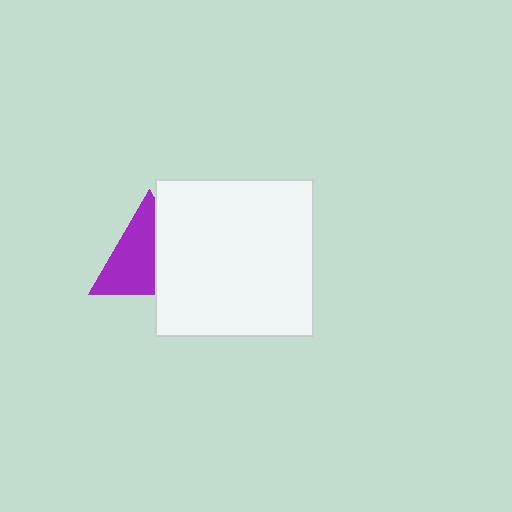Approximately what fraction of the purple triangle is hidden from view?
Roughly 40% of the purple triangle is hidden behind the white square.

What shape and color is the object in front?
The object in front is a white square.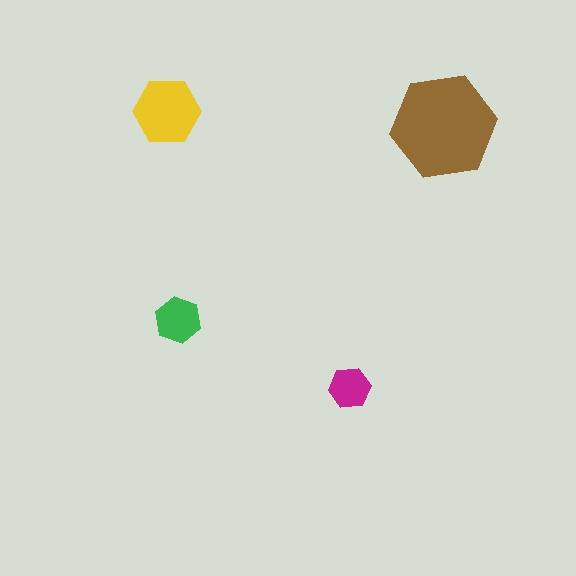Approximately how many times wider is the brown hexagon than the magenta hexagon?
About 2.5 times wider.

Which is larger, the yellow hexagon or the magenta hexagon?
The yellow one.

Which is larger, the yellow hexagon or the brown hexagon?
The brown one.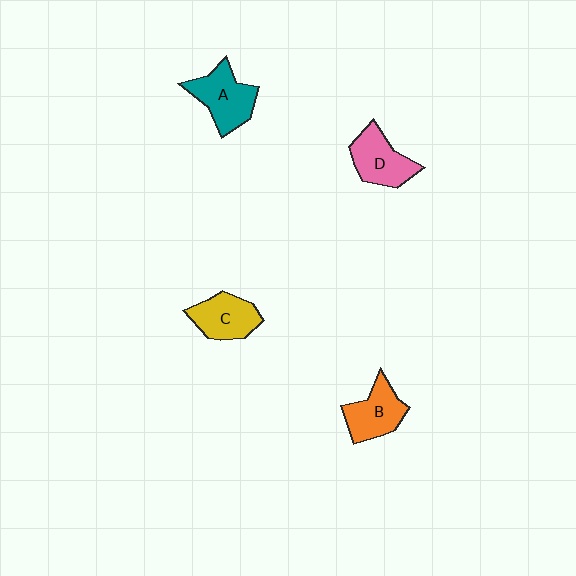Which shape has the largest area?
Shape A (teal).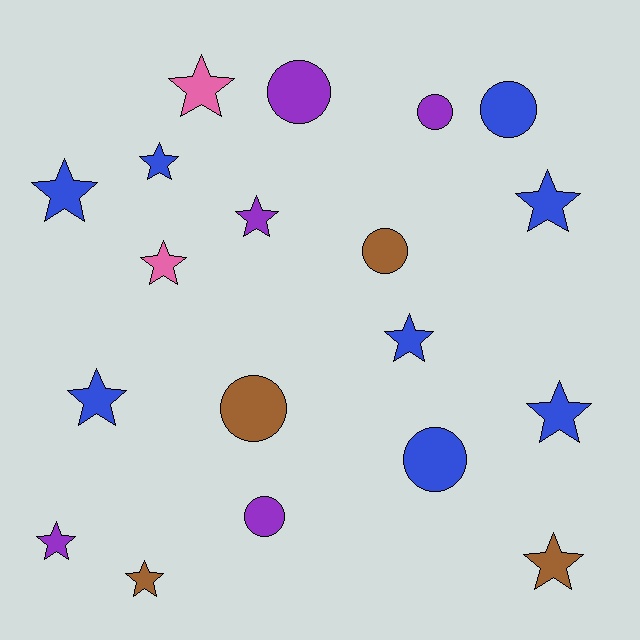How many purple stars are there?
There are 2 purple stars.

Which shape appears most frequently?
Star, with 12 objects.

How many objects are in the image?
There are 19 objects.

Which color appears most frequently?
Blue, with 8 objects.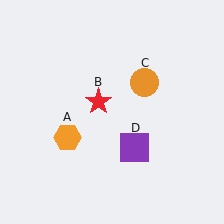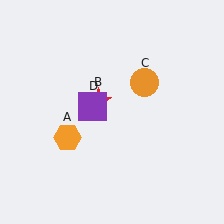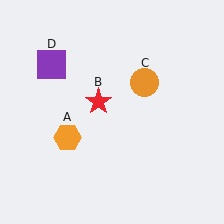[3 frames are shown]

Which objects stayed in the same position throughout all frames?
Orange hexagon (object A) and red star (object B) and orange circle (object C) remained stationary.